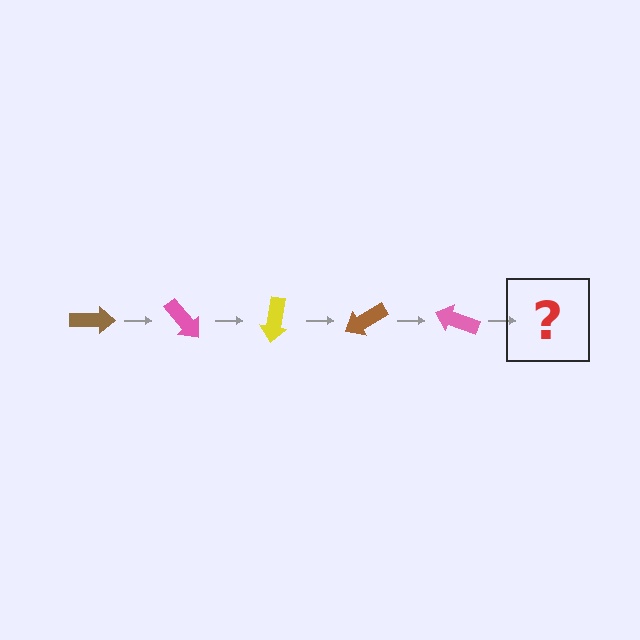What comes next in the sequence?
The next element should be a yellow arrow, rotated 250 degrees from the start.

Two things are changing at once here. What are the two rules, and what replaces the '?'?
The two rules are that it rotates 50 degrees each step and the color cycles through brown, pink, and yellow. The '?' should be a yellow arrow, rotated 250 degrees from the start.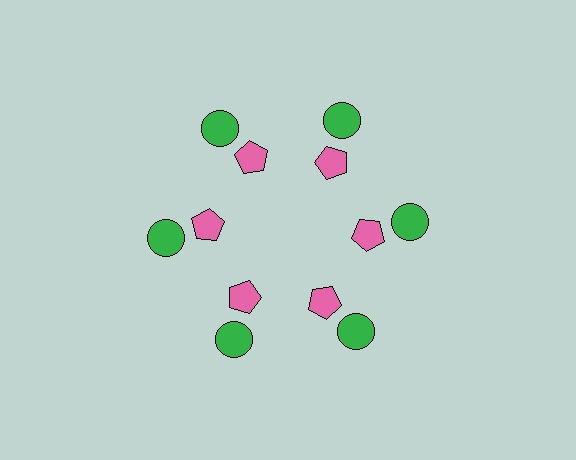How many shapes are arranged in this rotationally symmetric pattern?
There are 12 shapes, arranged in 6 groups of 2.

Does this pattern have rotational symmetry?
Yes, this pattern has 6-fold rotational symmetry. It looks the same after rotating 60 degrees around the center.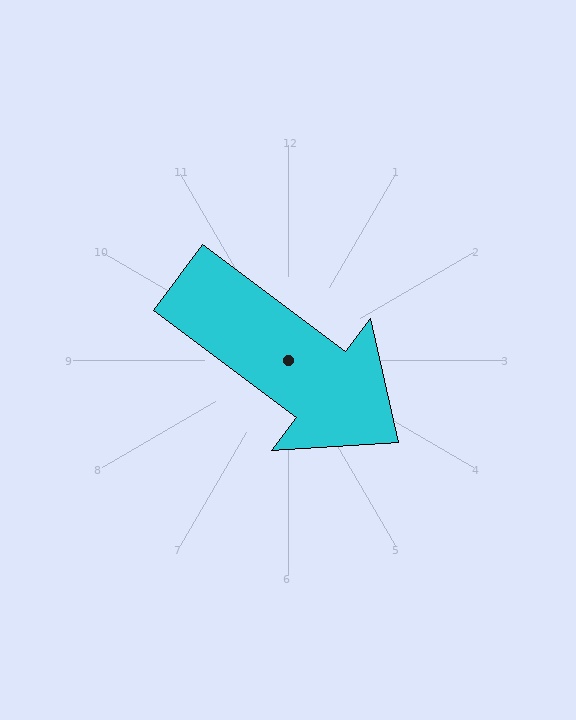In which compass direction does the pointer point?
Southeast.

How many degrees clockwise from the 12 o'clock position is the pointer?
Approximately 127 degrees.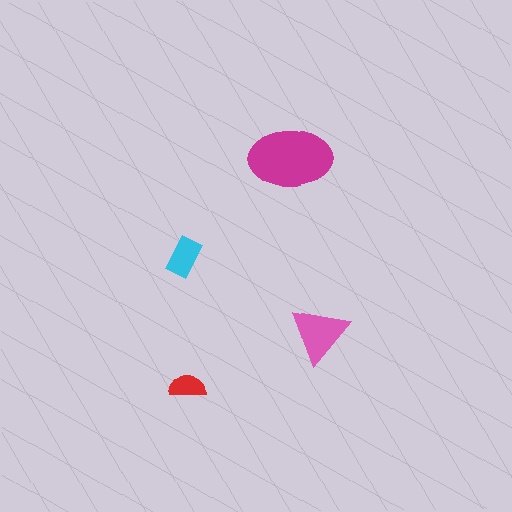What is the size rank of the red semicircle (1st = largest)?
4th.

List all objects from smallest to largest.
The red semicircle, the cyan rectangle, the pink triangle, the magenta ellipse.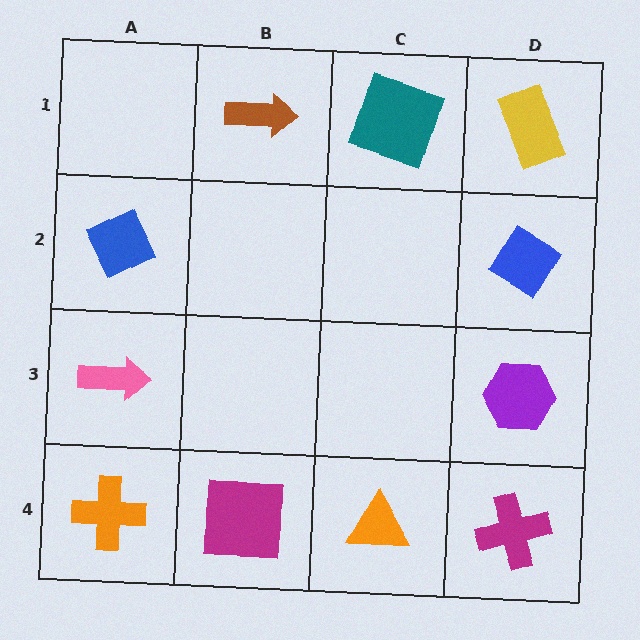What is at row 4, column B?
A magenta square.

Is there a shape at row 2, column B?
No, that cell is empty.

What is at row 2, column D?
A blue diamond.